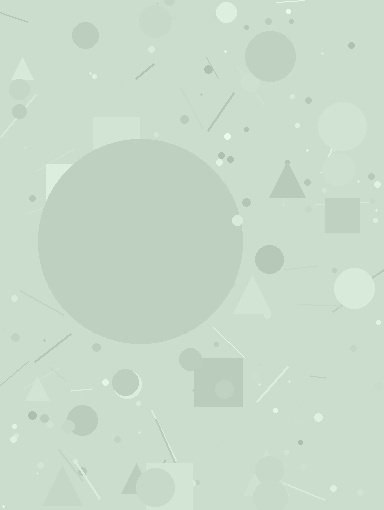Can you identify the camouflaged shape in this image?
The camouflaged shape is a circle.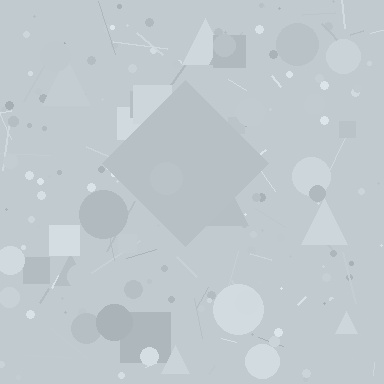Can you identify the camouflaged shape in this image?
The camouflaged shape is a diamond.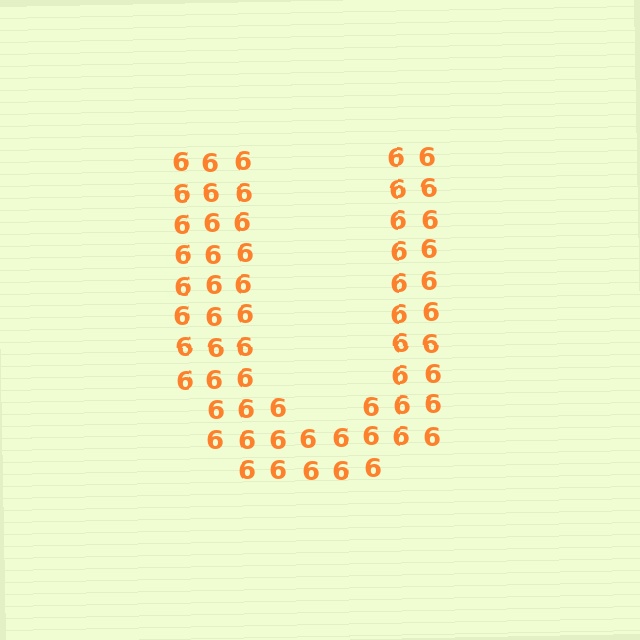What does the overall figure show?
The overall figure shows the letter U.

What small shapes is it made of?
It is made of small digit 6's.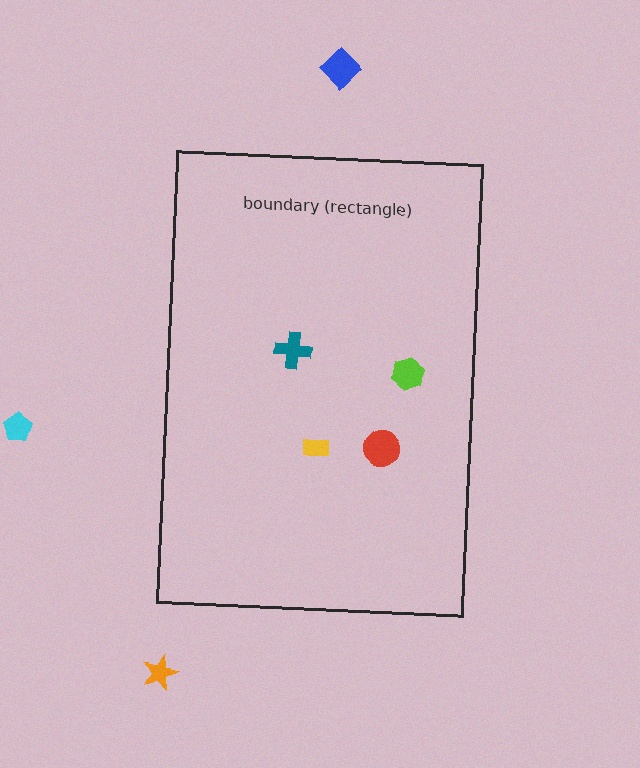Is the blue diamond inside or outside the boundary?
Outside.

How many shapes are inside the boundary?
4 inside, 3 outside.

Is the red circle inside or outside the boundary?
Inside.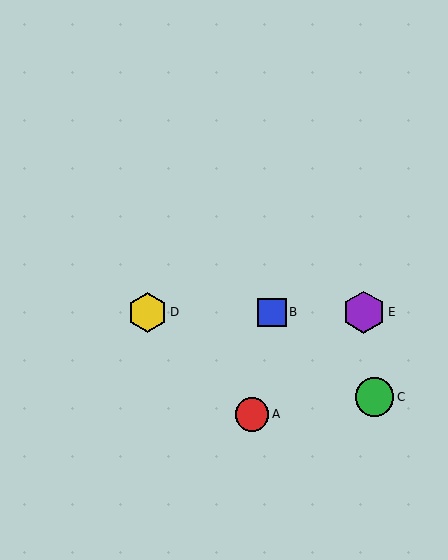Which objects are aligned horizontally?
Objects B, D, E are aligned horizontally.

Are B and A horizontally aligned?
No, B is at y≈312 and A is at y≈414.